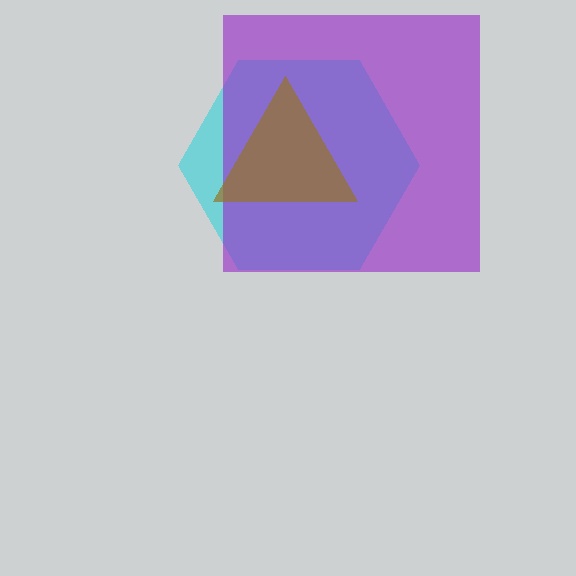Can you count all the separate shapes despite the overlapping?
Yes, there are 3 separate shapes.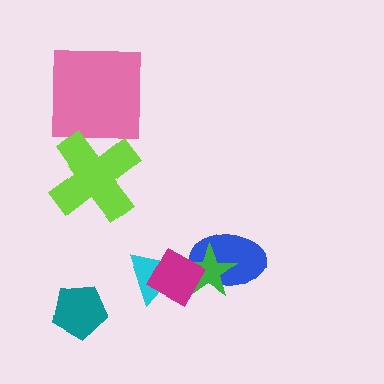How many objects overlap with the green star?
2 objects overlap with the green star.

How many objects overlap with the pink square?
0 objects overlap with the pink square.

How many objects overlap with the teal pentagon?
0 objects overlap with the teal pentagon.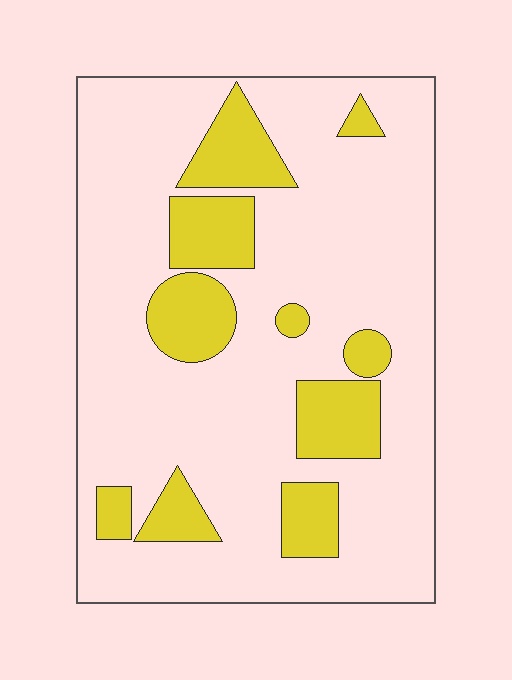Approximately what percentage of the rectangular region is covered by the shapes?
Approximately 20%.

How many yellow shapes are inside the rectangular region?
10.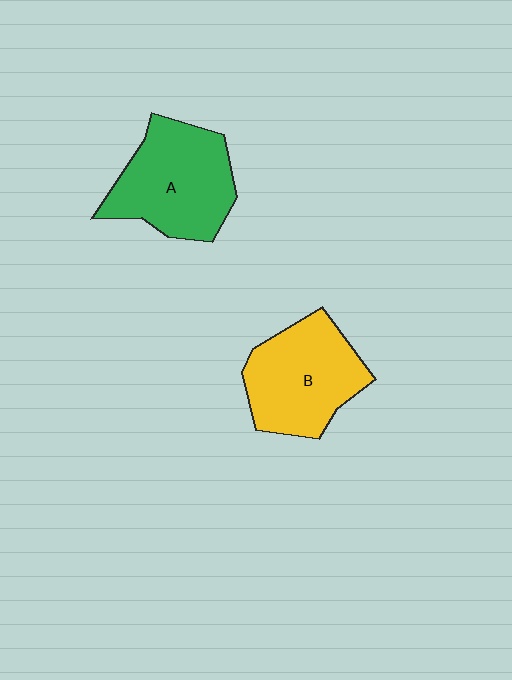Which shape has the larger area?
Shape A (green).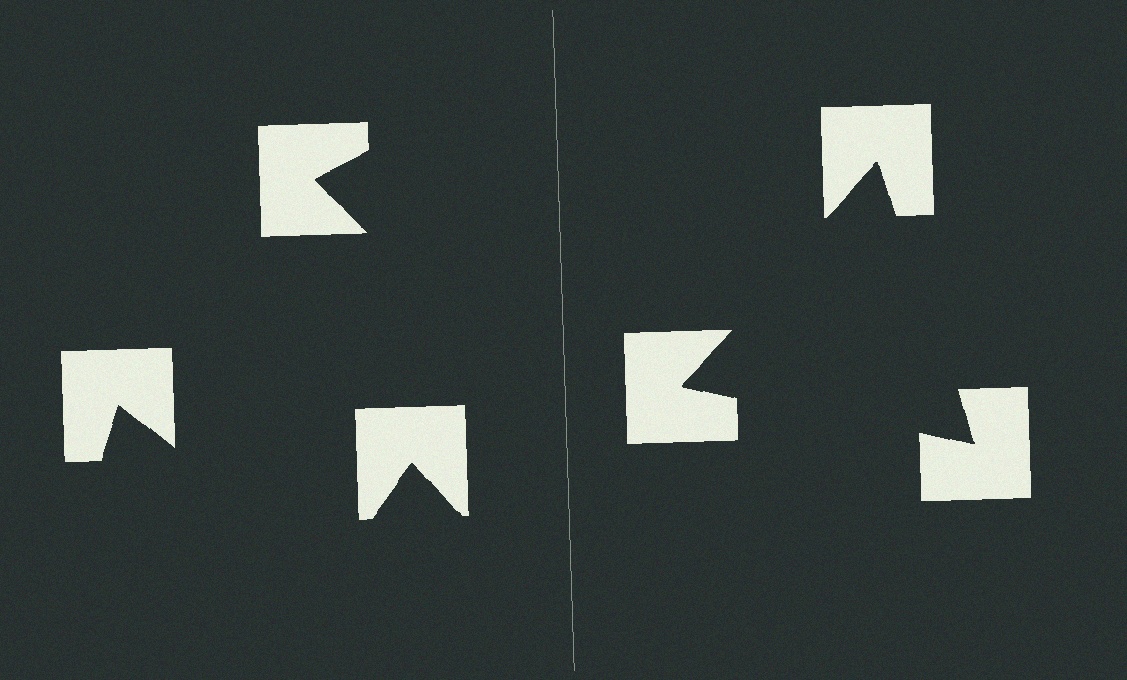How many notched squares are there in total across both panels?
6 — 3 on each side.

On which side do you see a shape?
An illusory triangle appears on the right side. On the left side the wedge cuts are rotated, so no coherent shape forms.